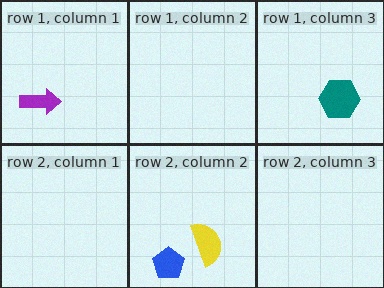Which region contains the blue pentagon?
The row 2, column 2 region.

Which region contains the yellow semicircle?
The row 2, column 2 region.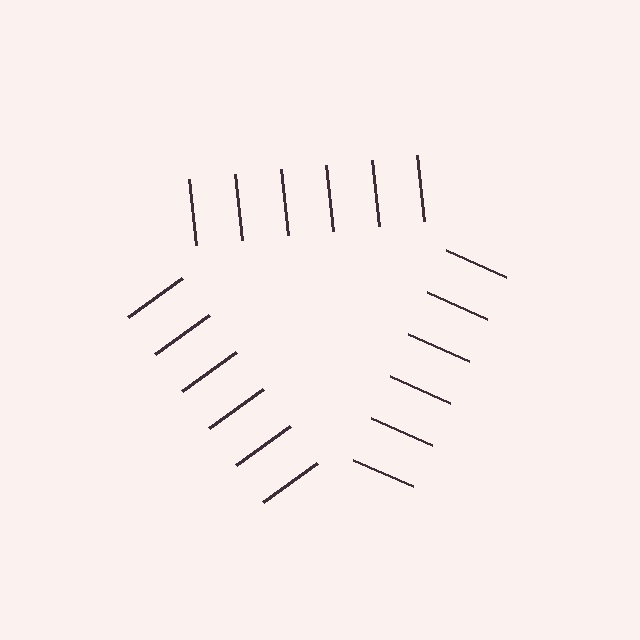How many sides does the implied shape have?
3 sides — the line-ends trace a triangle.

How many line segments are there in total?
18 — 6 along each of the 3 edges.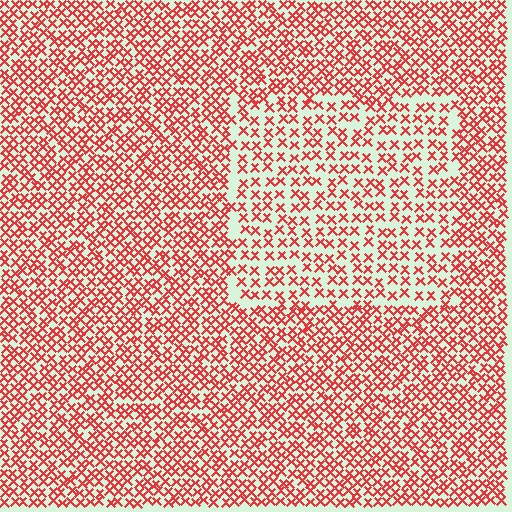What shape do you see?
I see a rectangle.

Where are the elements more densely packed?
The elements are more densely packed outside the rectangle boundary.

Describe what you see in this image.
The image contains small red elements arranged at two different densities. A rectangle-shaped region is visible where the elements are less densely packed than the surrounding area.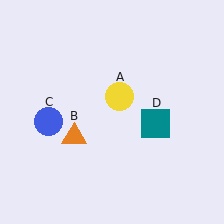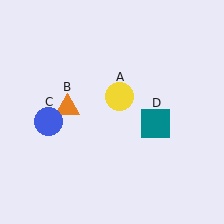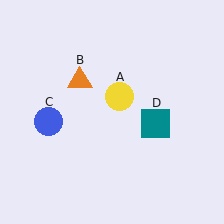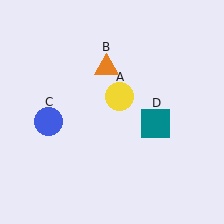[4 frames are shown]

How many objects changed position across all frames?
1 object changed position: orange triangle (object B).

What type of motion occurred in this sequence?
The orange triangle (object B) rotated clockwise around the center of the scene.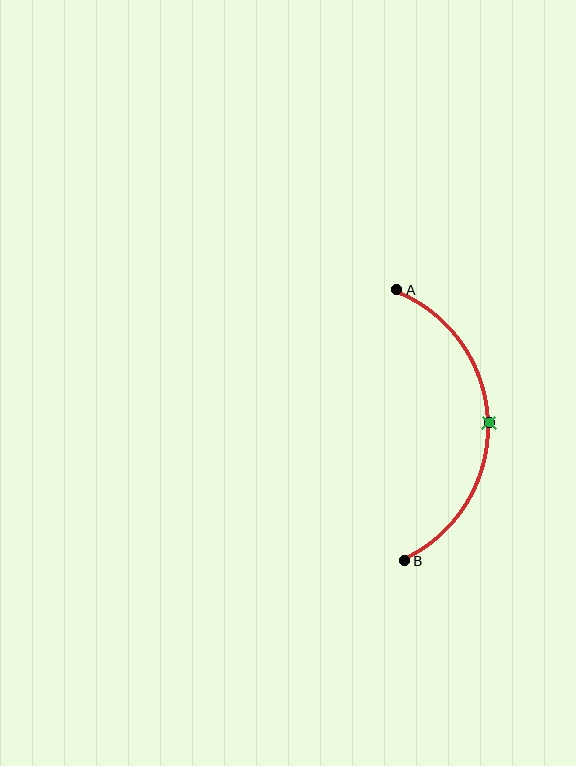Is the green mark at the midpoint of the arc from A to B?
Yes. The green mark lies on the arc at equal arc-length from both A and B — it is the arc midpoint.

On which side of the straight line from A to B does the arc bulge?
The arc bulges to the right of the straight line connecting A and B.